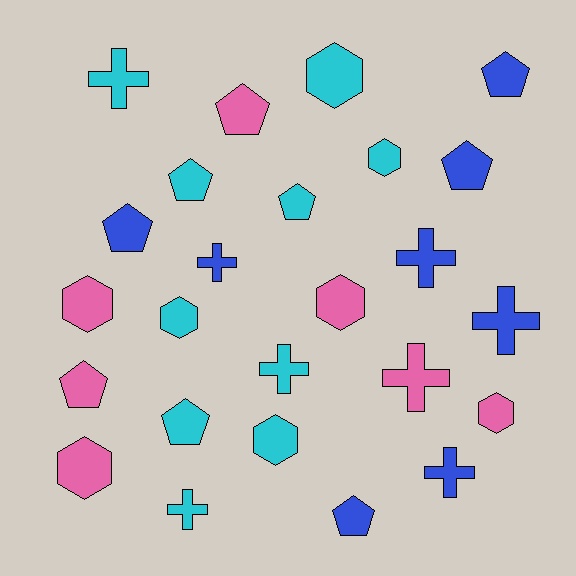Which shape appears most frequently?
Pentagon, with 9 objects.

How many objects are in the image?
There are 25 objects.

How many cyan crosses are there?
There are 3 cyan crosses.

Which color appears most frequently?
Cyan, with 10 objects.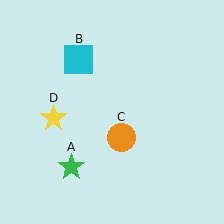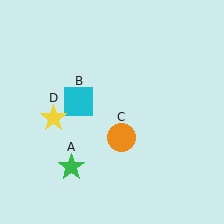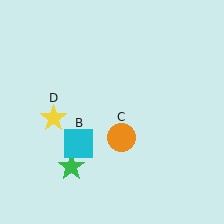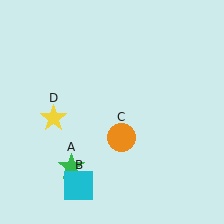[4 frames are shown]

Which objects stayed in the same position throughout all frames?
Green star (object A) and orange circle (object C) and yellow star (object D) remained stationary.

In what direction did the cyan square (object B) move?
The cyan square (object B) moved down.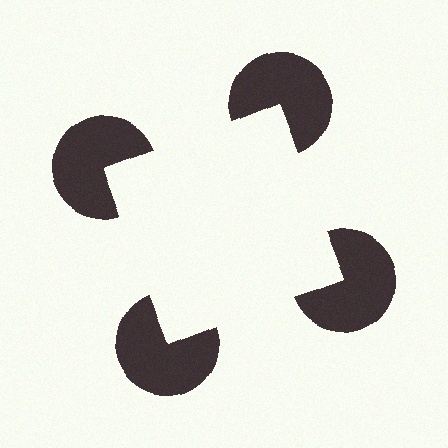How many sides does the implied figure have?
4 sides.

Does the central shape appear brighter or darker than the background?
It typically appears slightly brighter than the background, even though no actual brightness change is drawn.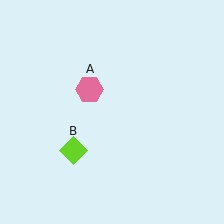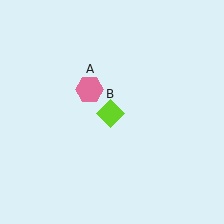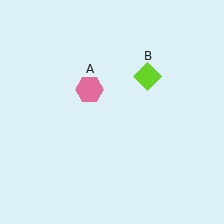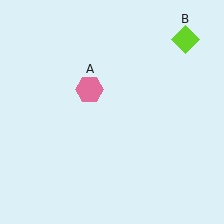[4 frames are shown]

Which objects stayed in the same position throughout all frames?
Pink hexagon (object A) remained stationary.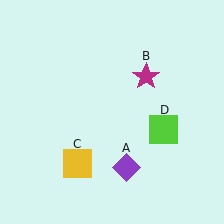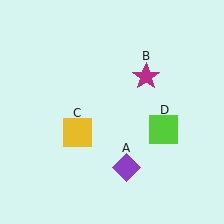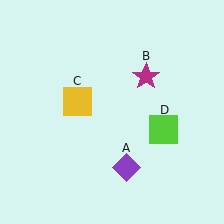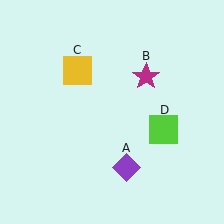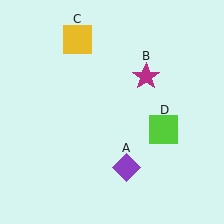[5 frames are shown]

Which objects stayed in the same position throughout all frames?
Purple diamond (object A) and magenta star (object B) and lime square (object D) remained stationary.